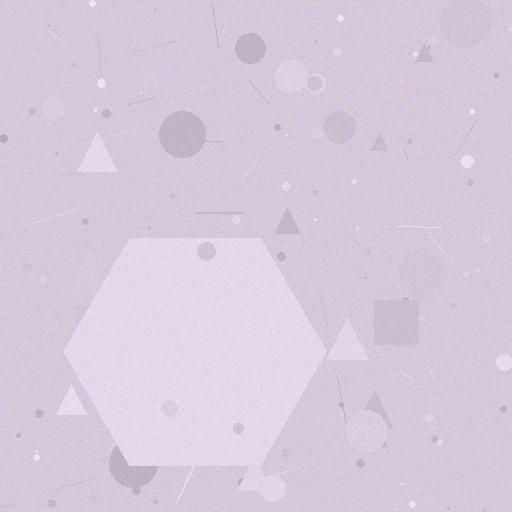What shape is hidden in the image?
A hexagon is hidden in the image.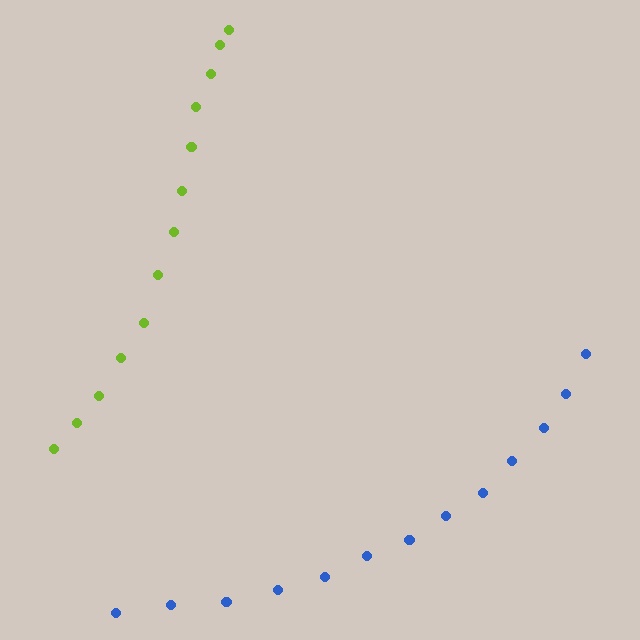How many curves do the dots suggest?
There are 2 distinct paths.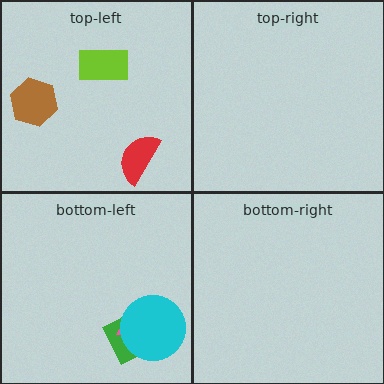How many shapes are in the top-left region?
3.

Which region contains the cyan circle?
The bottom-left region.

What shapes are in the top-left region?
The brown hexagon, the red semicircle, the lime rectangle.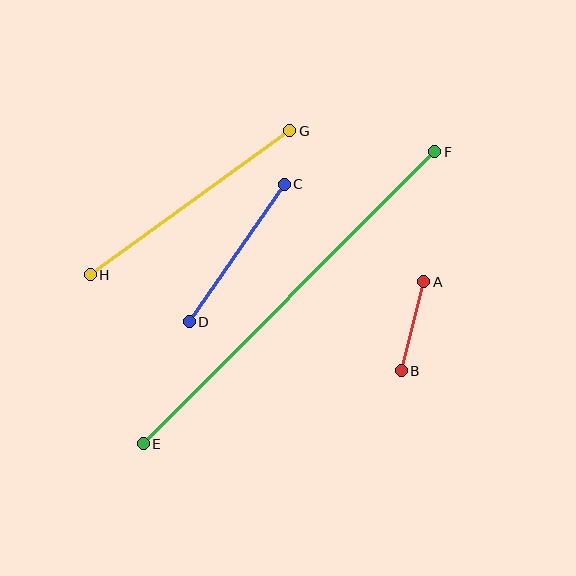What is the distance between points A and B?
The distance is approximately 92 pixels.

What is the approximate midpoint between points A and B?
The midpoint is at approximately (413, 326) pixels.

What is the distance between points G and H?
The distance is approximately 246 pixels.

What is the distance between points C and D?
The distance is approximately 167 pixels.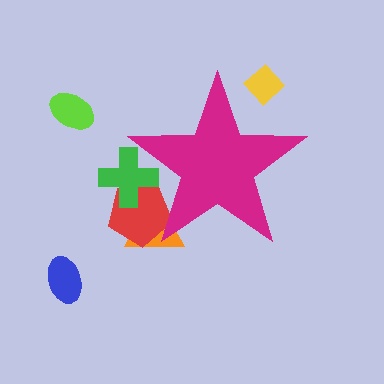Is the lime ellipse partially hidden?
No, the lime ellipse is fully visible.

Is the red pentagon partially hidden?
Yes, the red pentagon is partially hidden behind the magenta star.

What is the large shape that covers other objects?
A magenta star.